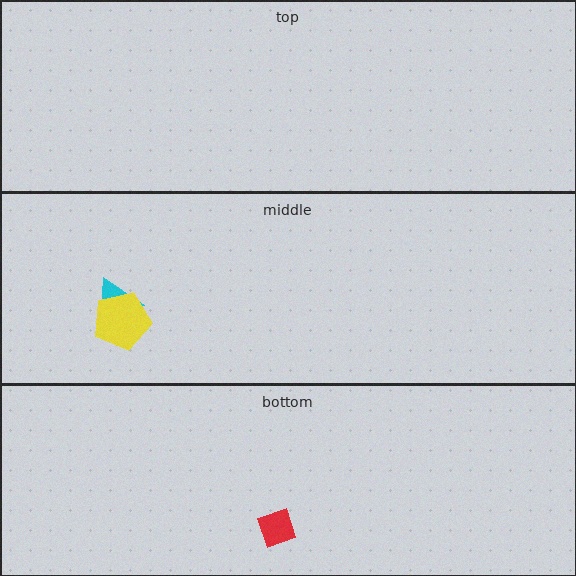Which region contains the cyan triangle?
The middle region.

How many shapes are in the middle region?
2.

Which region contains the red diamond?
The bottom region.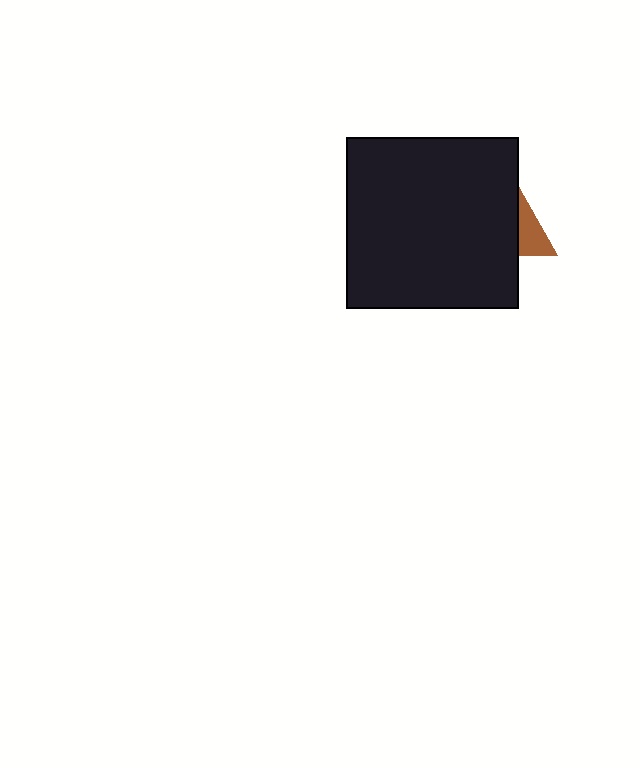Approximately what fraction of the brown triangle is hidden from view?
Roughly 61% of the brown triangle is hidden behind the black rectangle.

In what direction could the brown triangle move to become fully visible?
The brown triangle could move right. That would shift it out from behind the black rectangle entirely.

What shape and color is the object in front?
The object in front is a black rectangle.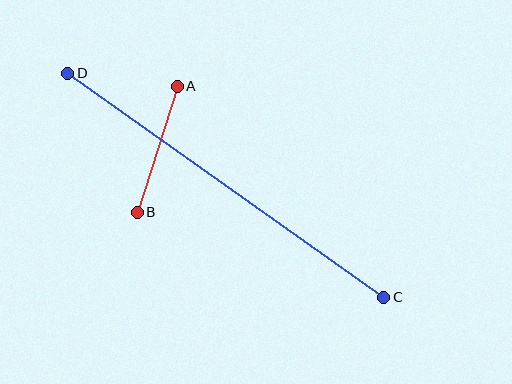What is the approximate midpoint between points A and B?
The midpoint is at approximately (157, 149) pixels.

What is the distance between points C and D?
The distance is approximately 388 pixels.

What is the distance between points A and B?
The distance is approximately 132 pixels.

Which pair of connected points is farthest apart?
Points C and D are farthest apart.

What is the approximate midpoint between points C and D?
The midpoint is at approximately (226, 185) pixels.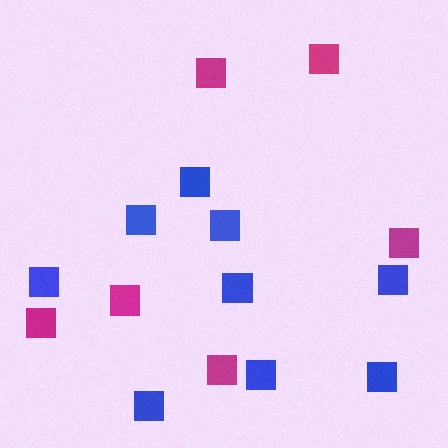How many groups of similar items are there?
There are 2 groups: one group of magenta squares (6) and one group of blue squares (9).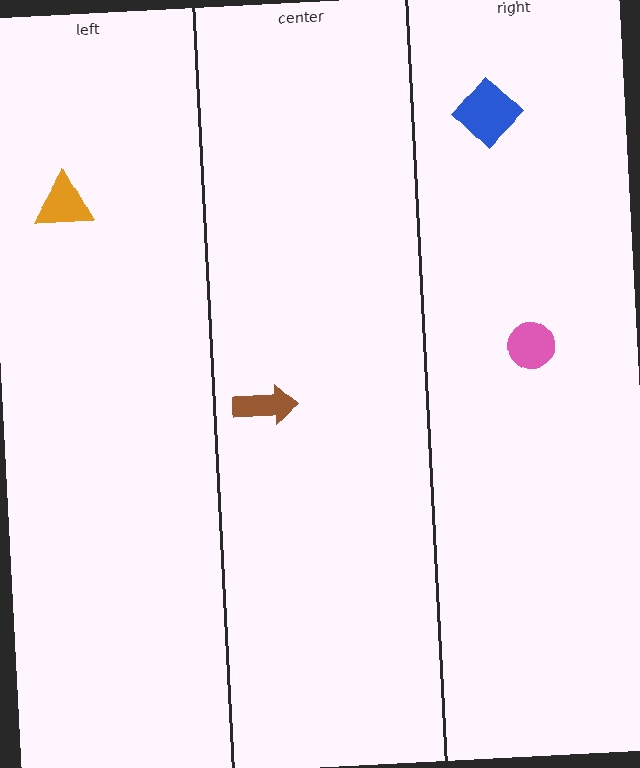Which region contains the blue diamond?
The right region.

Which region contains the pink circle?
The right region.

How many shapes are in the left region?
1.